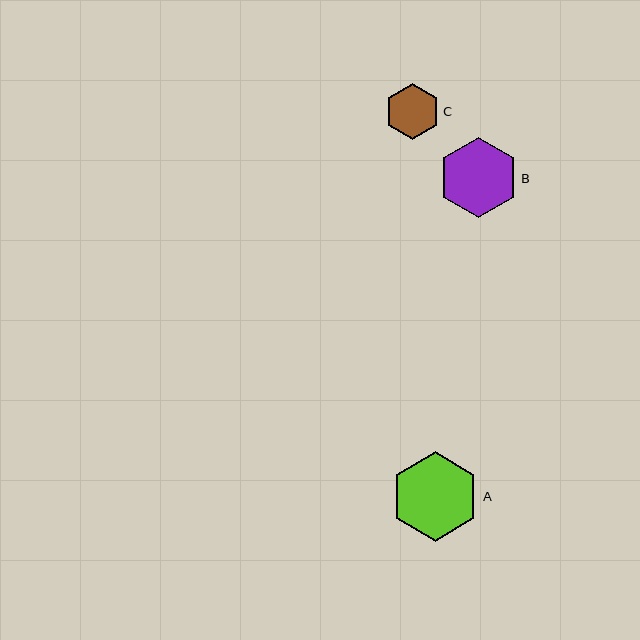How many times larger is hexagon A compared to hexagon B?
Hexagon A is approximately 1.1 times the size of hexagon B.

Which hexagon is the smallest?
Hexagon C is the smallest with a size of approximately 56 pixels.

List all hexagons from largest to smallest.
From largest to smallest: A, B, C.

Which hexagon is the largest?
Hexagon A is the largest with a size of approximately 90 pixels.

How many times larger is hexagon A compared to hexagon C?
Hexagon A is approximately 1.6 times the size of hexagon C.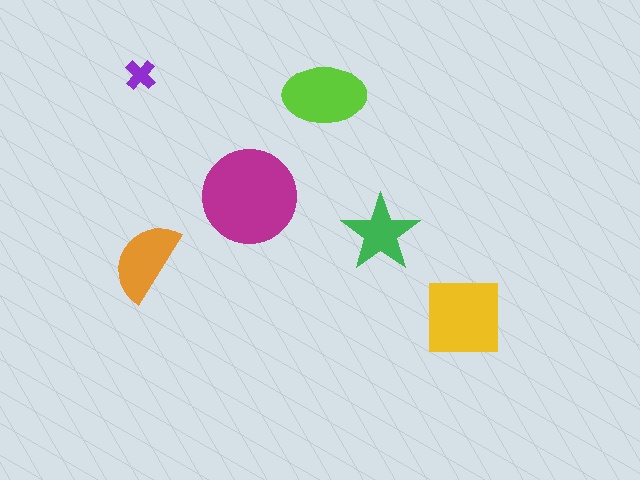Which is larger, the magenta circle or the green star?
The magenta circle.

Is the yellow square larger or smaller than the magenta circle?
Smaller.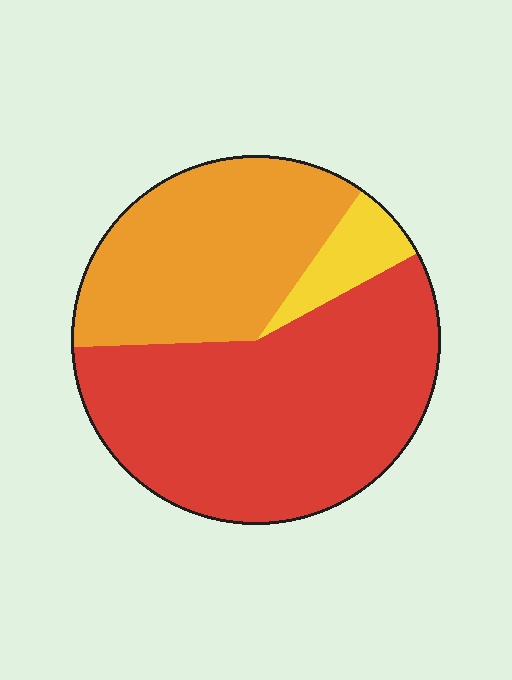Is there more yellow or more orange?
Orange.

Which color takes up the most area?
Red, at roughly 55%.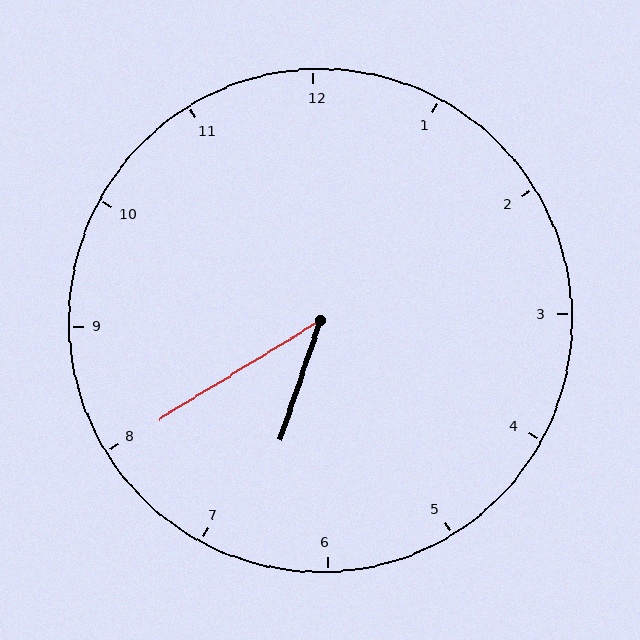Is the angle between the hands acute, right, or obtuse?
It is acute.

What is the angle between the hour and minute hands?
Approximately 40 degrees.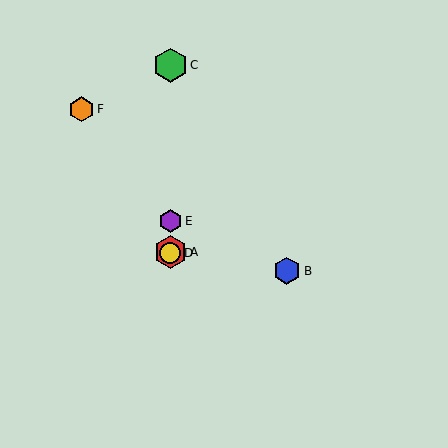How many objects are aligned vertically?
4 objects (A, C, D, E) are aligned vertically.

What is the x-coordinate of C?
Object C is at x≈170.